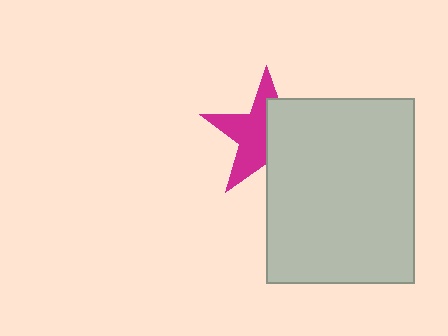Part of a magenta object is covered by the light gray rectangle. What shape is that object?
It is a star.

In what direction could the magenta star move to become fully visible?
The magenta star could move left. That would shift it out from behind the light gray rectangle entirely.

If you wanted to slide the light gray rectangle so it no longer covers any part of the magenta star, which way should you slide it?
Slide it right — that is the most direct way to separate the two shapes.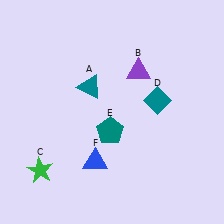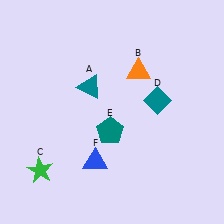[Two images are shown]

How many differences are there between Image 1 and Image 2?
There is 1 difference between the two images.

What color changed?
The triangle (B) changed from purple in Image 1 to orange in Image 2.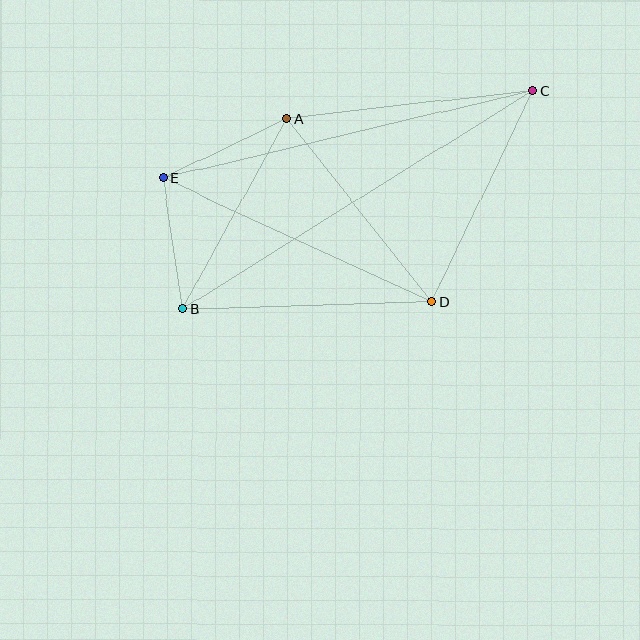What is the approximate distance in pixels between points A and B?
The distance between A and B is approximately 217 pixels.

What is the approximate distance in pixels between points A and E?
The distance between A and E is approximately 137 pixels.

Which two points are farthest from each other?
Points B and C are farthest from each other.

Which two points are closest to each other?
Points B and E are closest to each other.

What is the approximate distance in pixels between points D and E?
The distance between D and E is approximately 296 pixels.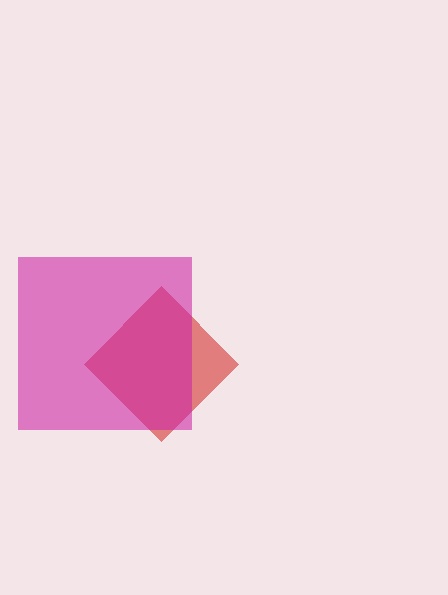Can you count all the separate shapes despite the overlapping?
Yes, there are 2 separate shapes.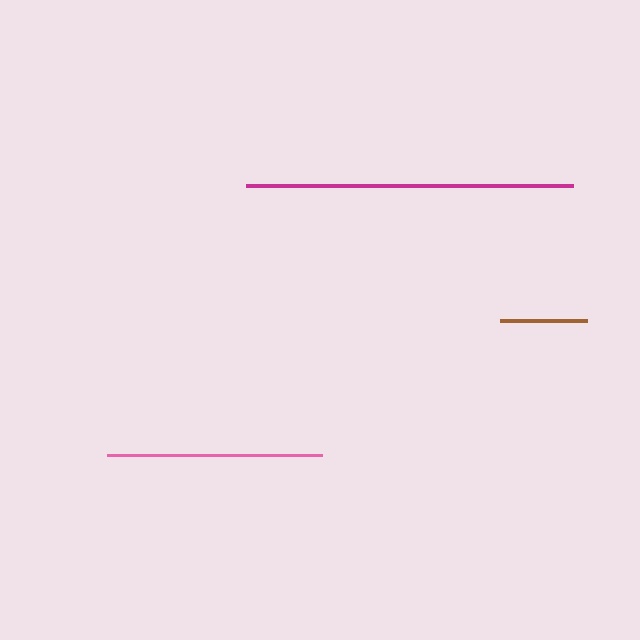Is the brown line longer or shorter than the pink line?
The pink line is longer than the brown line.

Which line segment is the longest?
The magenta line is the longest at approximately 327 pixels.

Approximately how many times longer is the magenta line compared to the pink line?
The magenta line is approximately 1.5 times the length of the pink line.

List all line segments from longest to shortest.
From longest to shortest: magenta, pink, brown.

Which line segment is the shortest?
The brown line is the shortest at approximately 87 pixels.